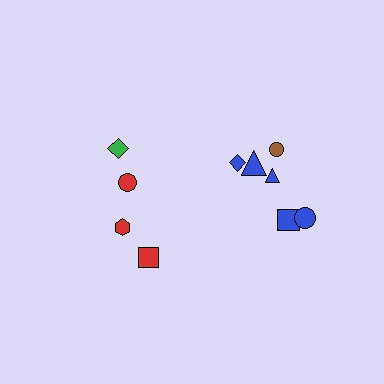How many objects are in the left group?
There are 4 objects.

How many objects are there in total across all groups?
There are 10 objects.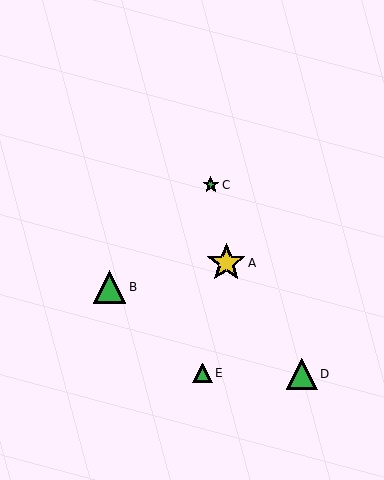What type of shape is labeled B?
Shape B is a green triangle.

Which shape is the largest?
The yellow star (labeled A) is the largest.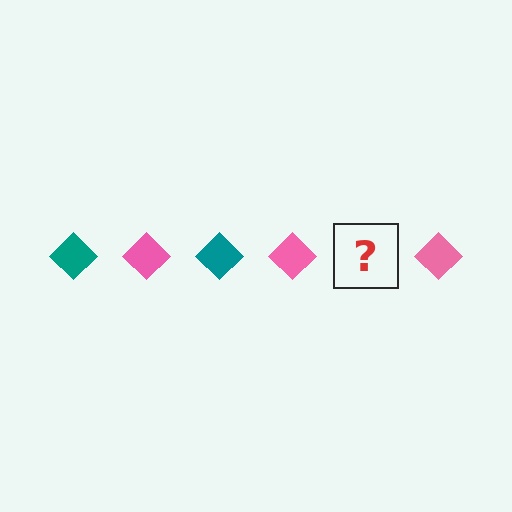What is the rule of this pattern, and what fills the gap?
The rule is that the pattern cycles through teal, pink diamonds. The gap should be filled with a teal diamond.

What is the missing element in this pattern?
The missing element is a teal diamond.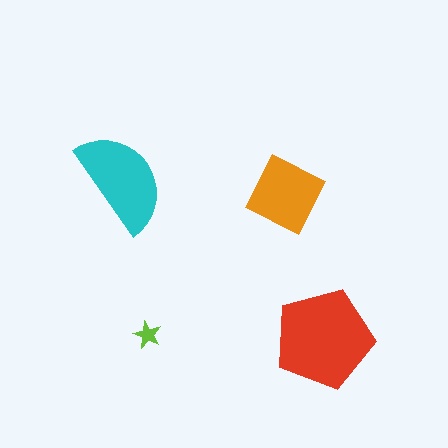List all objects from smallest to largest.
The lime star, the orange diamond, the cyan semicircle, the red pentagon.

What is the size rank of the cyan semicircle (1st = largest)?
2nd.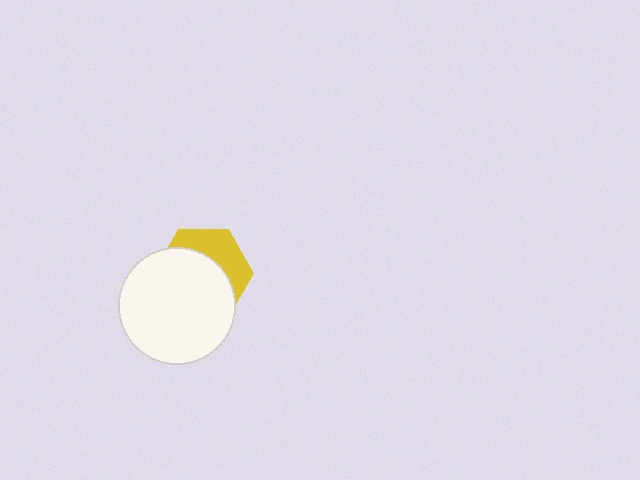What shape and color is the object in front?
The object in front is a white circle.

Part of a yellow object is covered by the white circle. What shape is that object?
It is a hexagon.